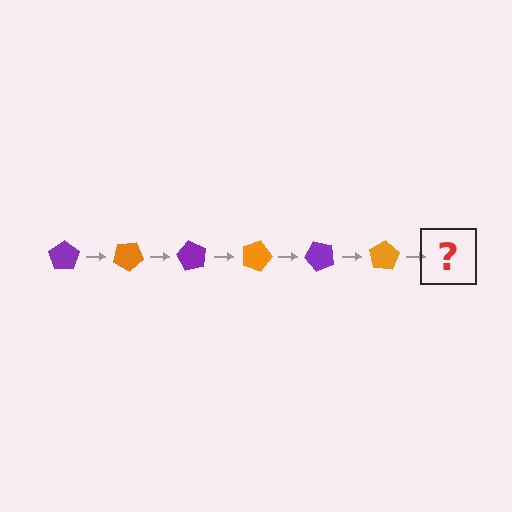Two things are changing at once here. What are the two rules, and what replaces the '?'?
The two rules are that it rotates 30 degrees each step and the color cycles through purple and orange. The '?' should be a purple pentagon, rotated 180 degrees from the start.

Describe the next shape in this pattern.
It should be a purple pentagon, rotated 180 degrees from the start.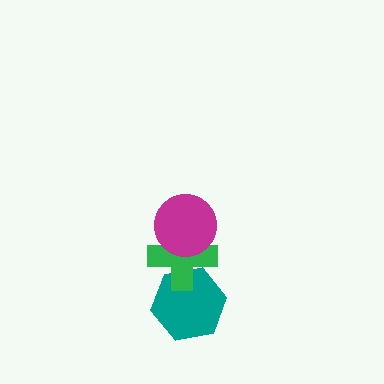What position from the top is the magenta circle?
The magenta circle is 1st from the top.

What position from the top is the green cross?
The green cross is 2nd from the top.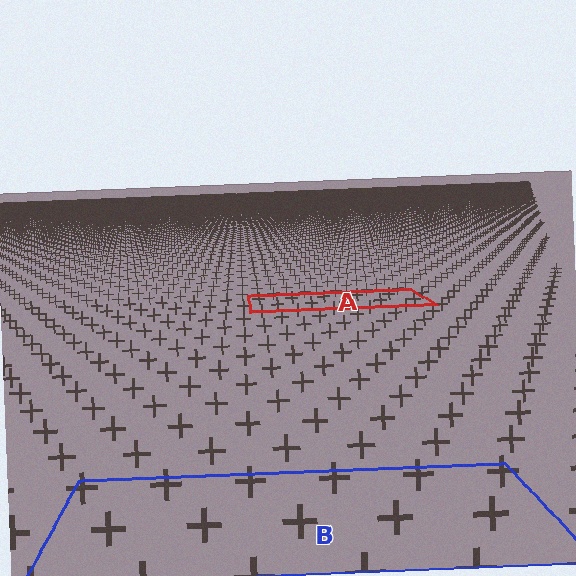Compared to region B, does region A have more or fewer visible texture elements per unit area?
Region A has more texture elements per unit area — they are packed more densely because it is farther away.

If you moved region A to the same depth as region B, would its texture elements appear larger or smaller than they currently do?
They would appear larger. At a closer depth, the same texture elements are projected at a bigger on-screen size.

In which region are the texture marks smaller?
The texture marks are smaller in region A, because it is farther away.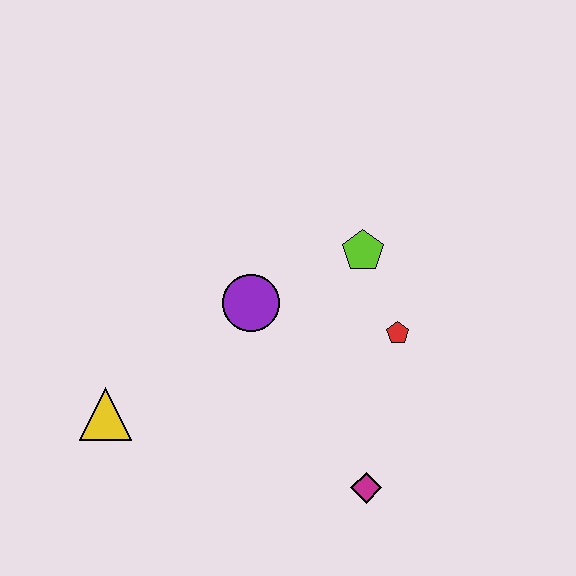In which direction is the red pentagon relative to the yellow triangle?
The red pentagon is to the right of the yellow triangle.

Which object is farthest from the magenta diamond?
The yellow triangle is farthest from the magenta diamond.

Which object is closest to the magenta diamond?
The red pentagon is closest to the magenta diamond.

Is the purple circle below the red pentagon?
No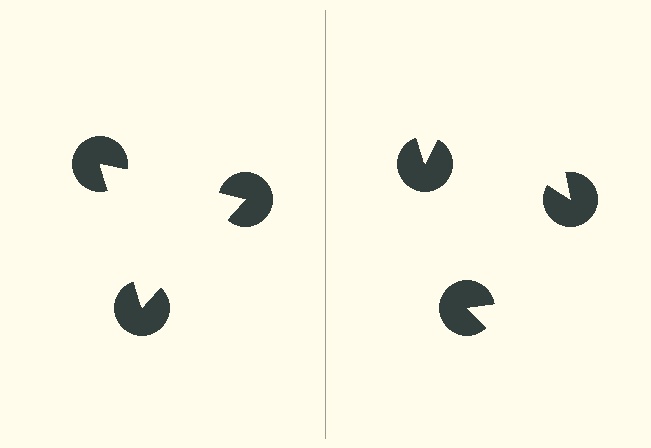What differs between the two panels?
The pac-man discs are positioned identically on both sides; only the wedge orientations differ. On the left they align to a triangle; on the right they are misaligned.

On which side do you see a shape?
An illusory triangle appears on the left side. On the right side the wedge cuts are rotated, so no coherent shape forms.